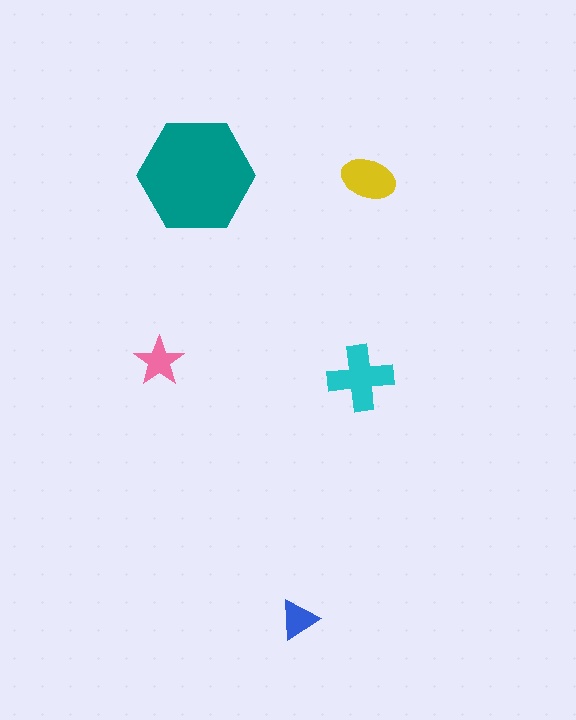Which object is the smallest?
The blue triangle.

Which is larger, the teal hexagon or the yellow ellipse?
The teal hexagon.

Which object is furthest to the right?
The yellow ellipse is rightmost.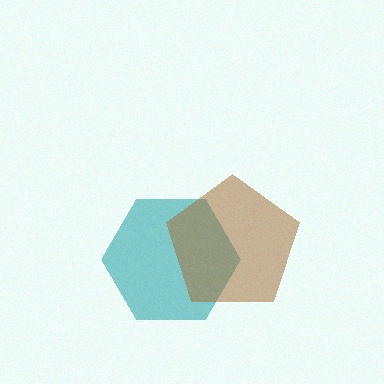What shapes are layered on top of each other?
The layered shapes are: a teal hexagon, a brown pentagon.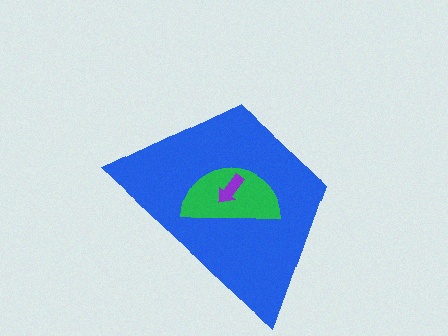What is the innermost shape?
The purple arrow.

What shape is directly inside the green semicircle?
The purple arrow.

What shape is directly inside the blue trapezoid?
The green semicircle.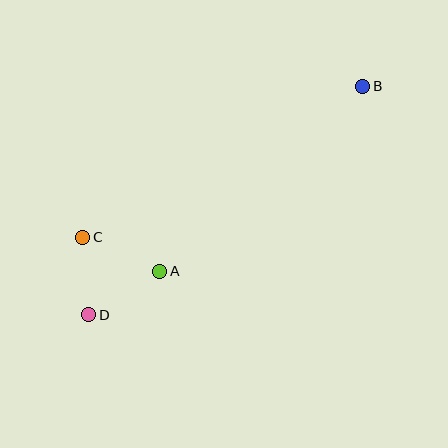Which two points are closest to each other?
Points C and D are closest to each other.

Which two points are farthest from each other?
Points B and D are farthest from each other.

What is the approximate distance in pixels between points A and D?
The distance between A and D is approximately 84 pixels.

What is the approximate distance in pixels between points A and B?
The distance between A and B is approximately 274 pixels.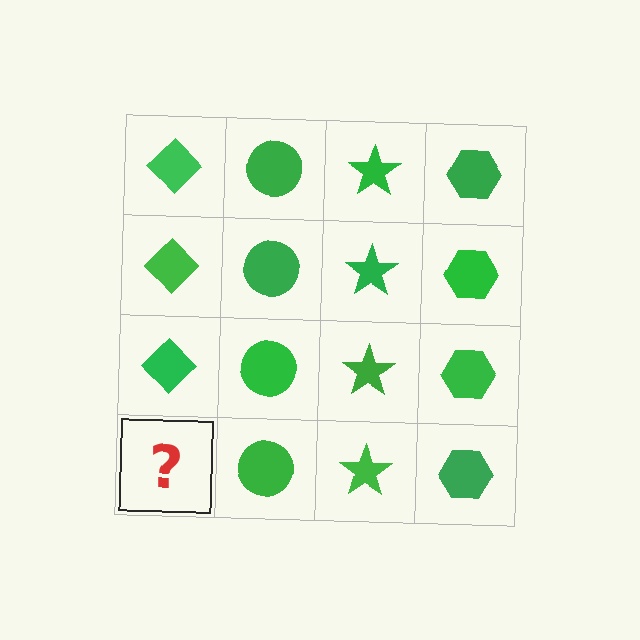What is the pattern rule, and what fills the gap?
The rule is that each column has a consistent shape. The gap should be filled with a green diamond.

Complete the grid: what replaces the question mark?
The question mark should be replaced with a green diamond.